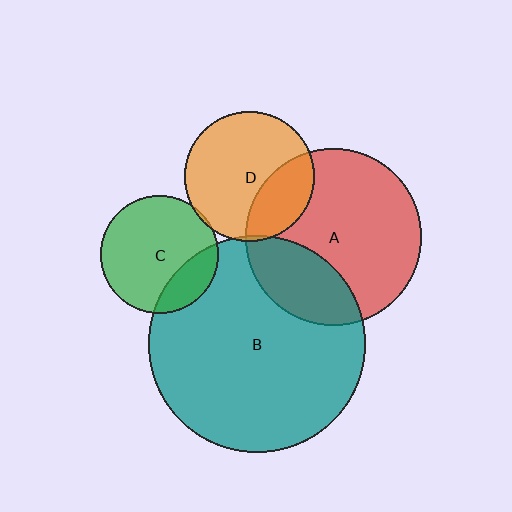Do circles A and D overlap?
Yes.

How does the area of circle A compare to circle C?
Approximately 2.2 times.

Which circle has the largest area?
Circle B (teal).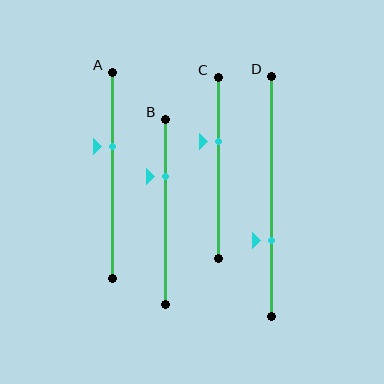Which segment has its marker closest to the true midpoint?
Segment A has its marker closest to the true midpoint.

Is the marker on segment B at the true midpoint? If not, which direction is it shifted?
No, the marker on segment B is shifted upward by about 19% of the segment length.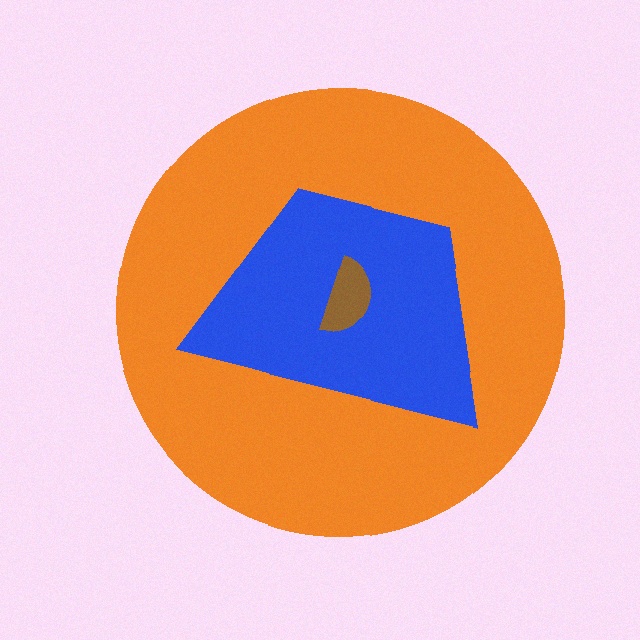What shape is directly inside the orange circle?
The blue trapezoid.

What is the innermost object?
The brown semicircle.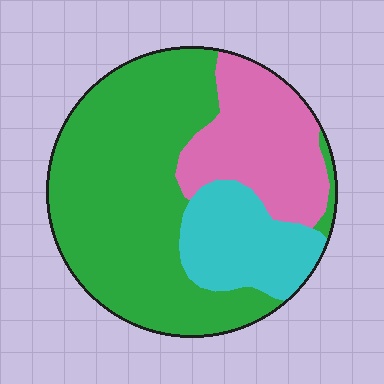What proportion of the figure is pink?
Pink covers around 25% of the figure.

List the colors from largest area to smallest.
From largest to smallest: green, pink, cyan.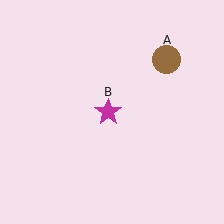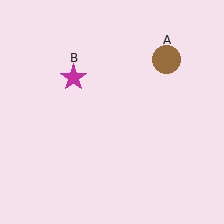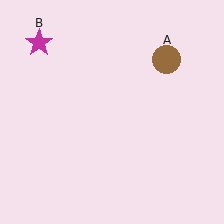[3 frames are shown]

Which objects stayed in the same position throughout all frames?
Brown circle (object A) remained stationary.